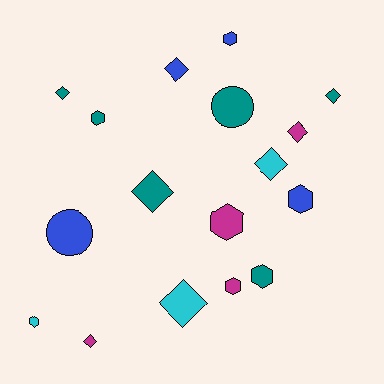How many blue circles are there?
There is 1 blue circle.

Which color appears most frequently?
Teal, with 6 objects.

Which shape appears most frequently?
Diamond, with 8 objects.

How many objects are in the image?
There are 17 objects.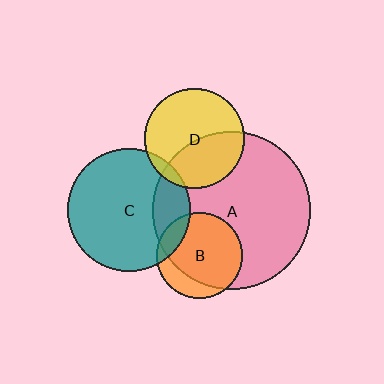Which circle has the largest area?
Circle A (pink).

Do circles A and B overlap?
Yes.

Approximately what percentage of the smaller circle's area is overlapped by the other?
Approximately 80%.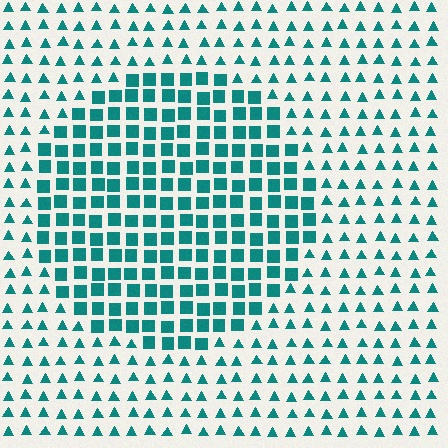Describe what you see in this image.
The image is filled with small teal elements arranged in a uniform grid. A circle-shaped region contains squares, while the surrounding area contains triangles. The boundary is defined purely by the change in element shape.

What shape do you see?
I see a circle.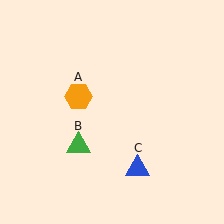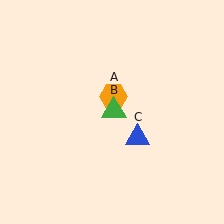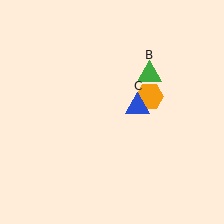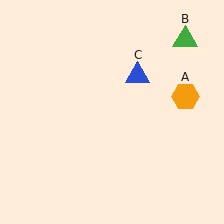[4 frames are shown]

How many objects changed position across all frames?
3 objects changed position: orange hexagon (object A), green triangle (object B), blue triangle (object C).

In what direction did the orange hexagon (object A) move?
The orange hexagon (object A) moved right.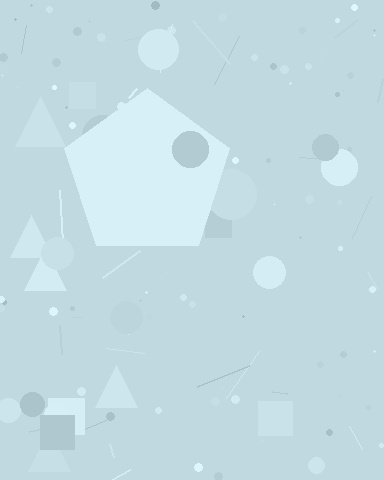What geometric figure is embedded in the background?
A pentagon is embedded in the background.